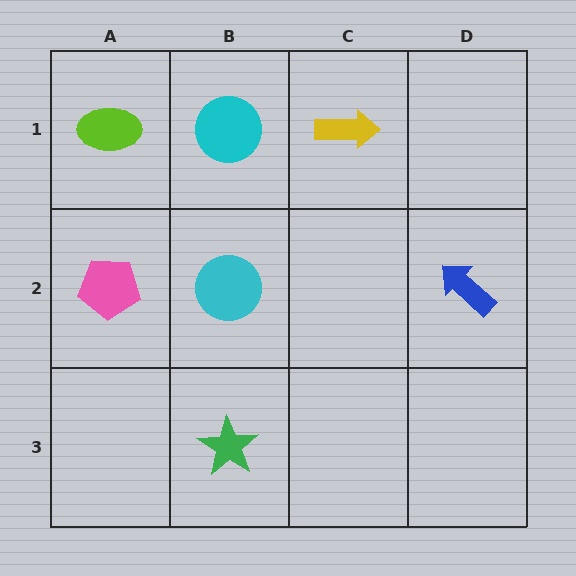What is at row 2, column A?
A pink pentagon.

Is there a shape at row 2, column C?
No, that cell is empty.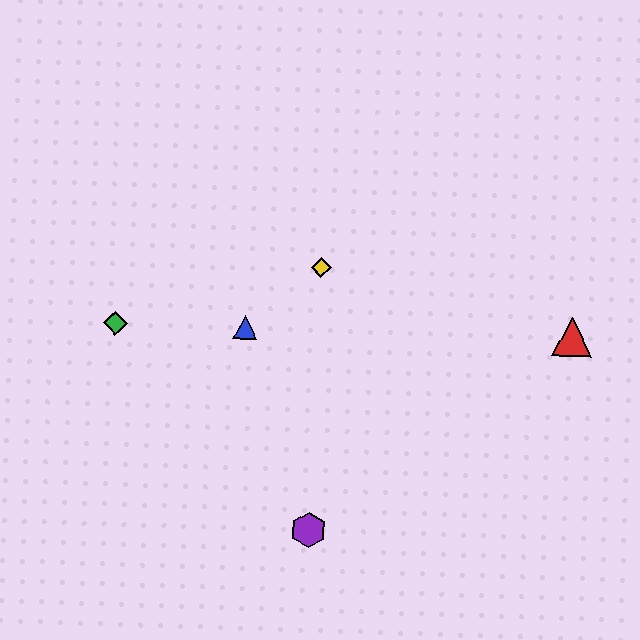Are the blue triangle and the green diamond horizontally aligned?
Yes, both are at y≈327.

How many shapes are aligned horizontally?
3 shapes (the red triangle, the blue triangle, the green diamond) are aligned horizontally.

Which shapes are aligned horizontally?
The red triangle, the blue triangle, the green diamond are aligned horizontally.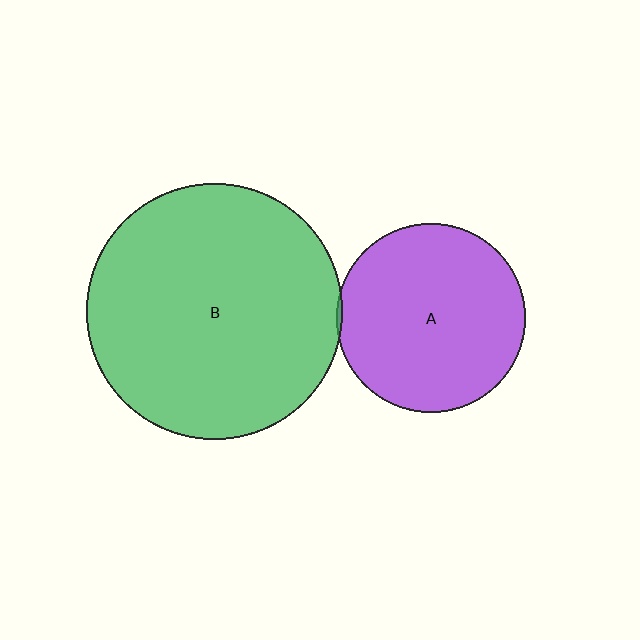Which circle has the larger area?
Circle B (green).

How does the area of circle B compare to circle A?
Approximately 1.8 times.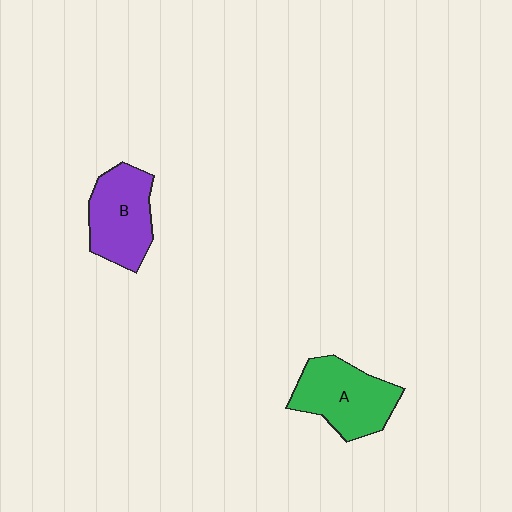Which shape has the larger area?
Shape A (green).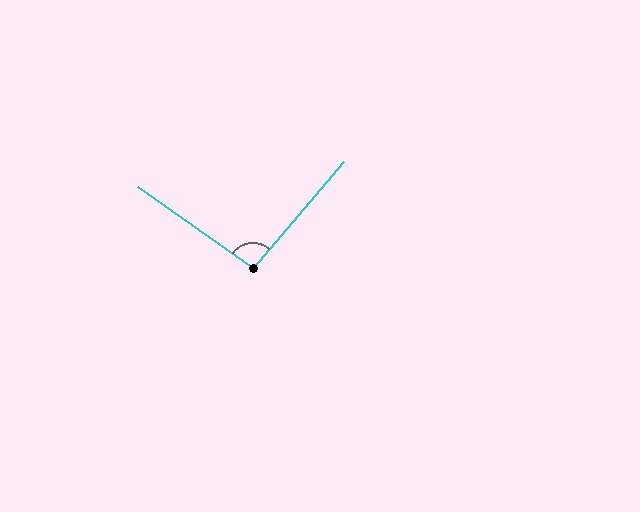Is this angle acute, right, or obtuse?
It is obtuse.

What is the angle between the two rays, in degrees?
Approximately 95 degrees.